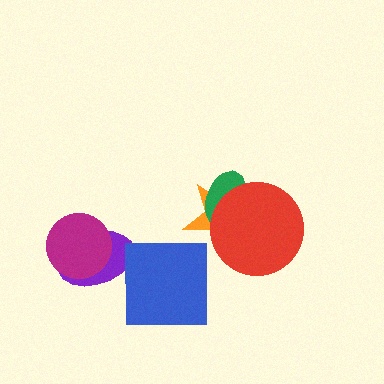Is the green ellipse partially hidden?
Yes, it is partially covered by another shape.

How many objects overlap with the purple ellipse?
1 object overlaps with the purple ellipse.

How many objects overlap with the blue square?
0 objects overlap with the blue square.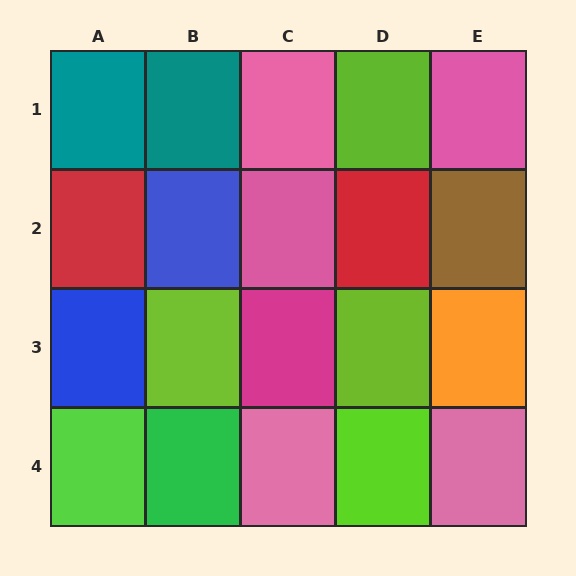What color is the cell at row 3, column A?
Blue.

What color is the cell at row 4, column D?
Lime.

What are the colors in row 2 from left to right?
Red, blue, pink, red, brown.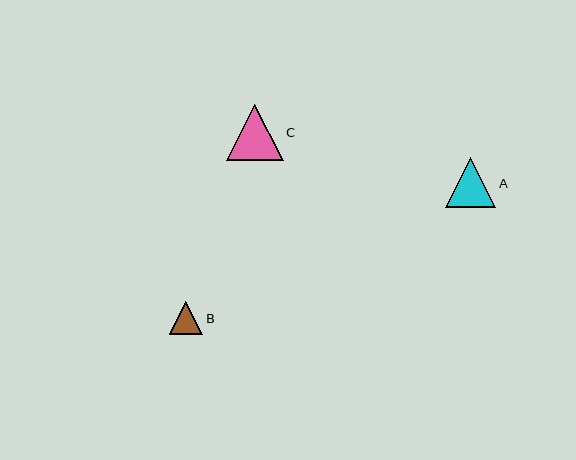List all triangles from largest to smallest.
From largest to smallest: C, A, B.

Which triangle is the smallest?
Triangle B is the smallest with a size of approximately 33 pixels.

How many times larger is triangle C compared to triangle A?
Triangle C is approximately 1.1 times the size of triangle A.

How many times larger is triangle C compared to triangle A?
Triangle C is approximately 1.1 times the size of triangle A.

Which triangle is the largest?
Triangle C is the largest with a size of approximately 56 pixels.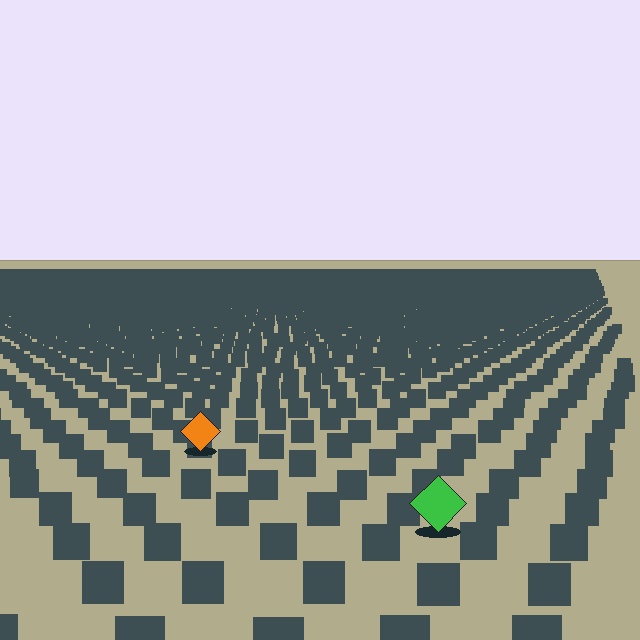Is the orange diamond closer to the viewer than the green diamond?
No. The green diamond is closer — you can tell from the texture gradient: the ground texture is coarser near it.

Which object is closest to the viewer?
The green diamond is closest. The texture marks near it are larger and more spread out.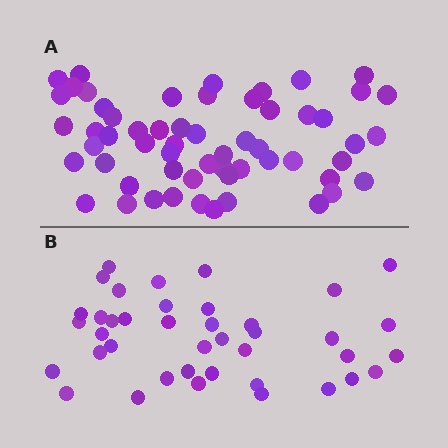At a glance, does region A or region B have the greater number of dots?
Region A (the top region) has more dots.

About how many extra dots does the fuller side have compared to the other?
Region A has approximately 20 more dots than region B.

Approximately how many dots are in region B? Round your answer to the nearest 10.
About 40 dots.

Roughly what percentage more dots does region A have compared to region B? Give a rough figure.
About 45% more.